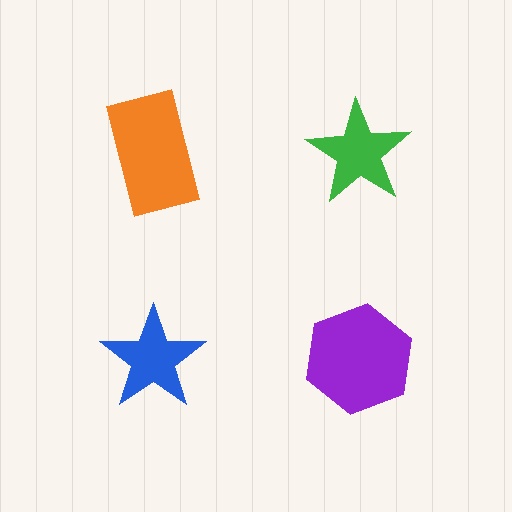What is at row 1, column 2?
A green star.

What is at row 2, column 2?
A purple hexagon.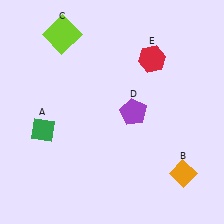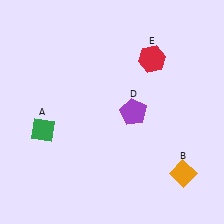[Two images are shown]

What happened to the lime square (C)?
The lime square (C) was removed in Image 2. It was in the top-left area of Image 1.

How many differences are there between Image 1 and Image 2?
There is 1 difference between the two images.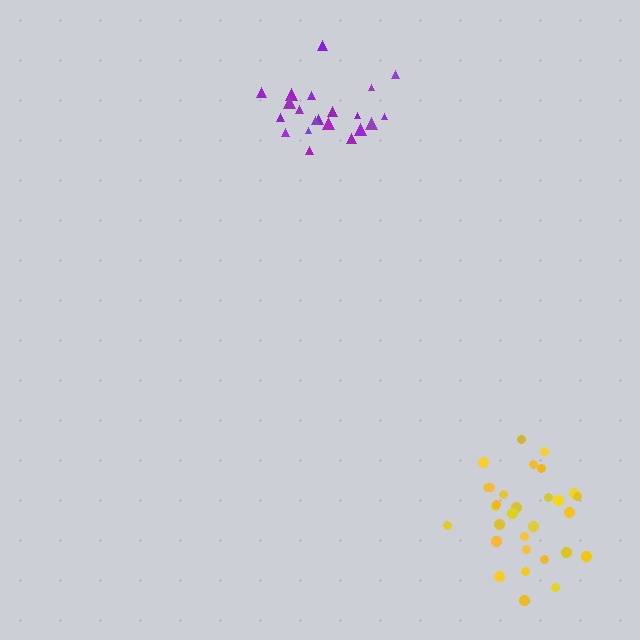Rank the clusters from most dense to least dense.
yellow, purple.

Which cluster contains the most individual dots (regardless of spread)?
Yellow (30).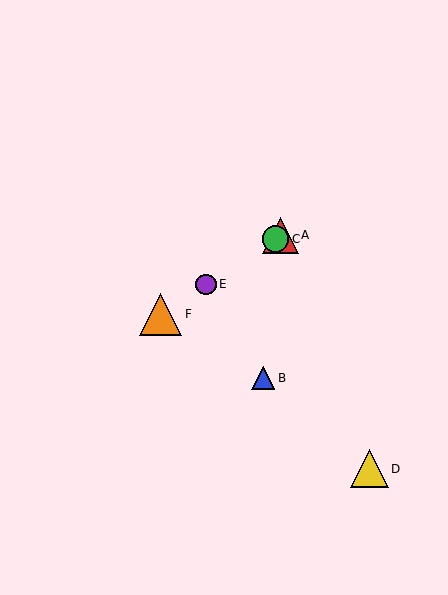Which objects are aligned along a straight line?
Objects A, C, E, F are aligned along a straight line.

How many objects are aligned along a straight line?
4 objects (A, C, E, F) are aligned along a straight line.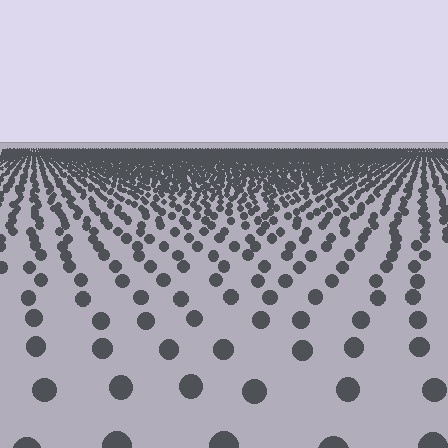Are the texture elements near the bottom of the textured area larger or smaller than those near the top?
Larger. Near the bottom, elements are closer to the viewer and appear at a bigger on-screen size.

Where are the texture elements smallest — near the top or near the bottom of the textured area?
Near the top.